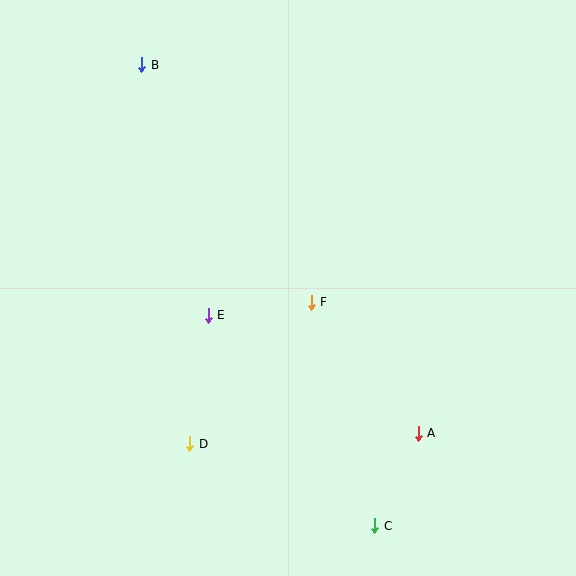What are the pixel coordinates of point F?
Point F is at (311, 302).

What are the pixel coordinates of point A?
Point A is at (418, 433).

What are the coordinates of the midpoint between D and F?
The midpoint between D and F is at (251, 373).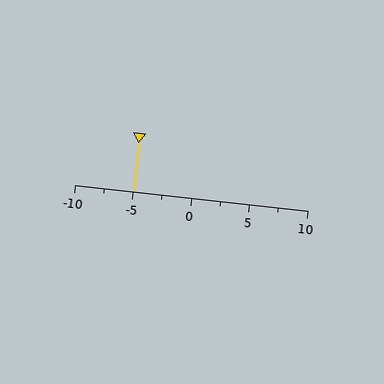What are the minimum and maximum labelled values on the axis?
The axis runs from -10 to 10.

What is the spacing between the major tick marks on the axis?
The major ticks are spaced 5 apart.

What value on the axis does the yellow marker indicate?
The marker indicates approximately -5.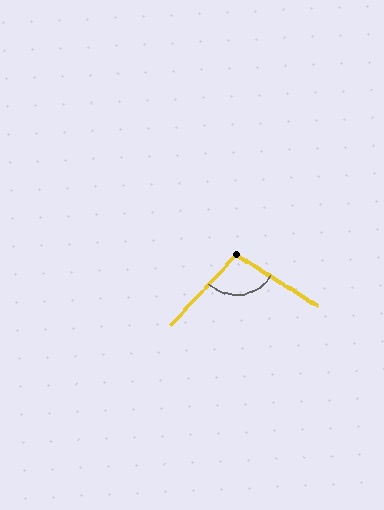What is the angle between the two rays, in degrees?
Approximately 101 degrees.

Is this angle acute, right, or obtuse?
It is obtuse.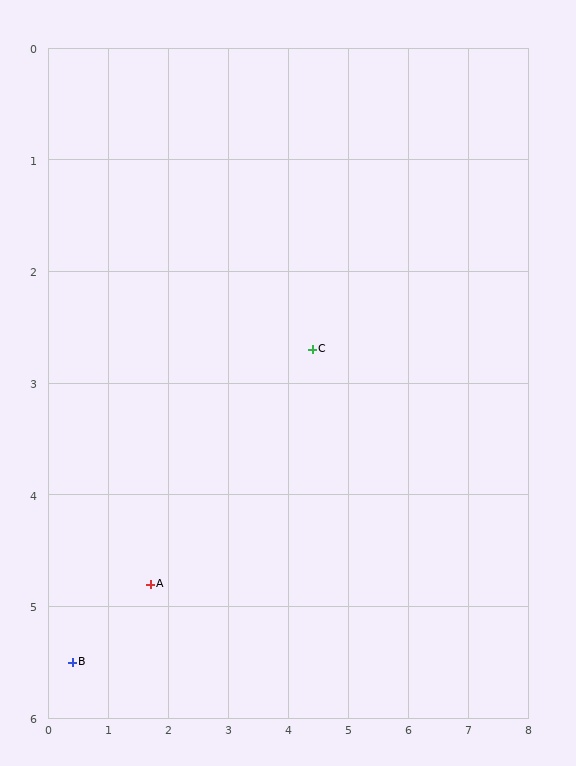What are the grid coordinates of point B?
Point B is at approximately (0.4, 5.5).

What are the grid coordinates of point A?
Point A is at approximately (1.7, 4.8).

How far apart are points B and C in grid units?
Points B and C are about 4.9 grid units apart.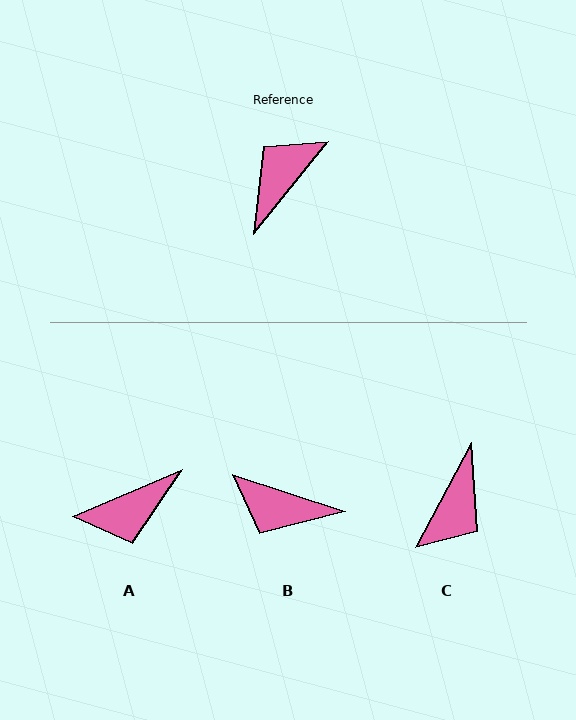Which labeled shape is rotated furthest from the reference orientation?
C, about 169 degrees away.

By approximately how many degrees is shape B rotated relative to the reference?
Approximately 111 degrees counter-clockwise.